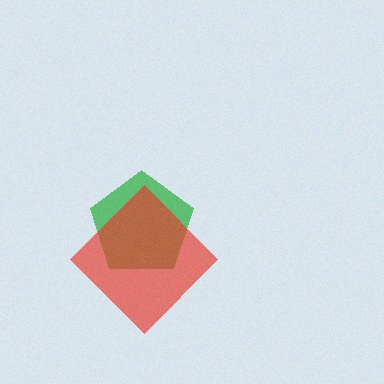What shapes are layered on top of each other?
The layered shapes are: a green pentagon, a red diamond.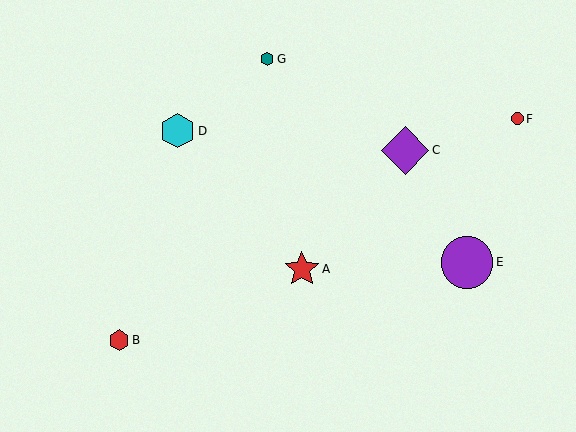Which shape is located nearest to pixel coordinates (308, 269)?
The red star (labeled A) at (302, 269) is nearest to that location.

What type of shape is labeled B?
Shape B is a red hexagon.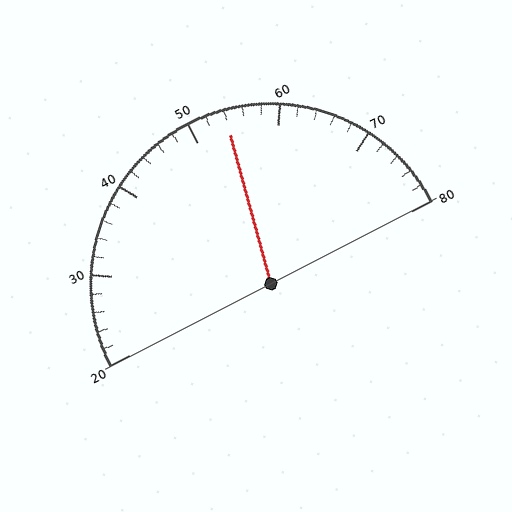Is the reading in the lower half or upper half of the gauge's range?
The reading is in the upper half of the range (20 to 80).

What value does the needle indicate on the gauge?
The needle indicates approximately 54.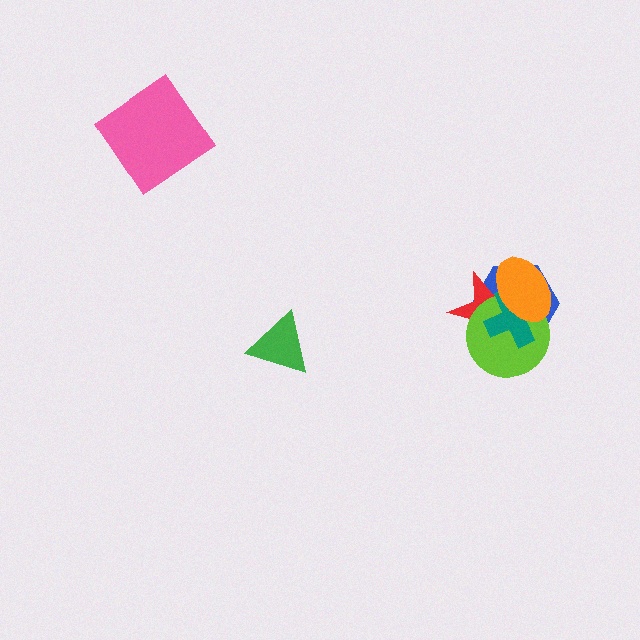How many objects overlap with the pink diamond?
0 objects overlap with the pink diamond.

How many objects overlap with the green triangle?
0 objects overlap with the green triangle.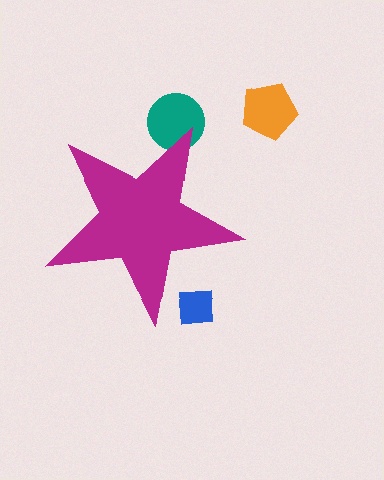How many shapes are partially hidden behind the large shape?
2 shapes are partially hidden.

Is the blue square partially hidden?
Yes, the blue square is partially hidden behind the magenta star.